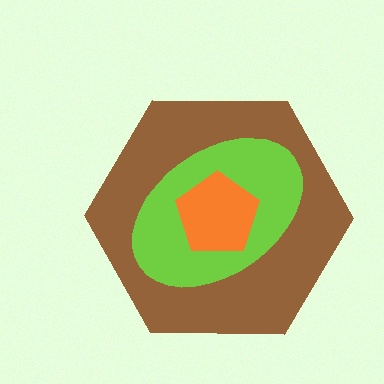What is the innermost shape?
The orange pentagon.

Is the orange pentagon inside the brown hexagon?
Yes.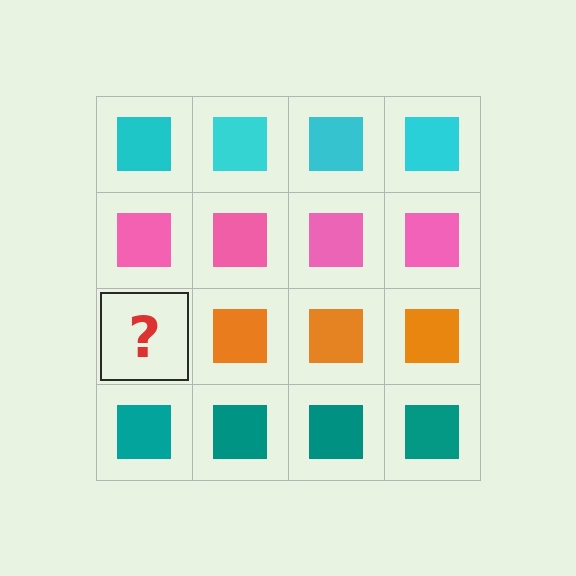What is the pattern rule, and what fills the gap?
The rule is that each row has a consistent color. The gap should be filled with an orange square.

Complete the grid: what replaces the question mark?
The question mark should be replaced with an orange square.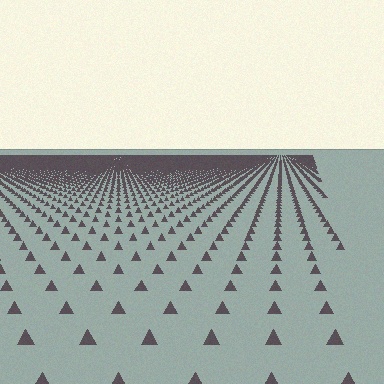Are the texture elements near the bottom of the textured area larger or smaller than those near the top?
Larger. Near the bottom, elements are closer to the viewer and appear at a bigger on-screen size.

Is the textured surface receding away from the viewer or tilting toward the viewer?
The surface is receding away from the viewer. Texture elements get smaller and denser toward the top.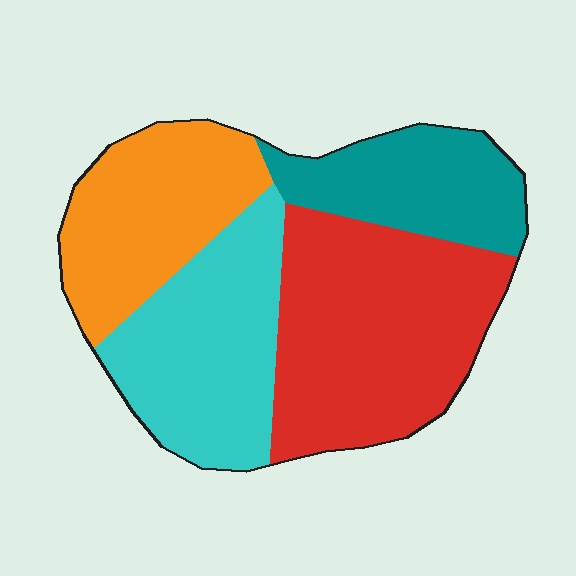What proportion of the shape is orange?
Orange takes up about one fifth (1/5) of the shape.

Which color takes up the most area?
Red, at roughly 35%.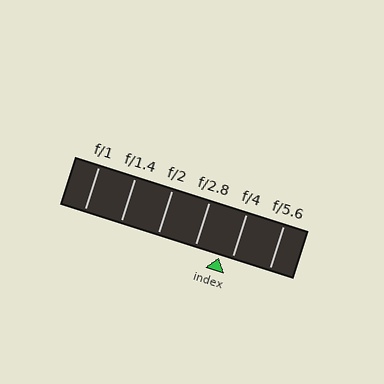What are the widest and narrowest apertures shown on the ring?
The widest aperture shown is f/1 and the narrowest is f/5.6.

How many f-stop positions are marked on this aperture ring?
There are 6 f-stop positions marked.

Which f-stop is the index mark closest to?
The index mark is closest to f/4.